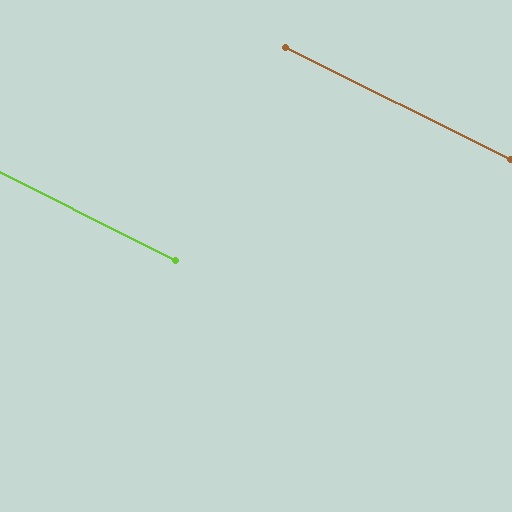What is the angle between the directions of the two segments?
Approximately 0 degrees.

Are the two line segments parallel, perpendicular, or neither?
Parallel — their directions differ by only 0.0°.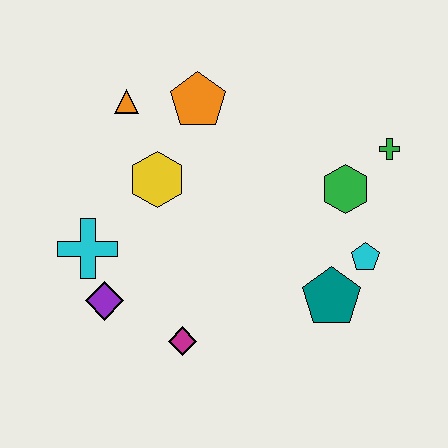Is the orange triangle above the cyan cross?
Yes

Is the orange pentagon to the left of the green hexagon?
Yes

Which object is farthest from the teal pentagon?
The orange triangle is farthest from the teal pentagon.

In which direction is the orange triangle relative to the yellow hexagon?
The orange triangle is above the yellow hexagon.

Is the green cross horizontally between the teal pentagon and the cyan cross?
No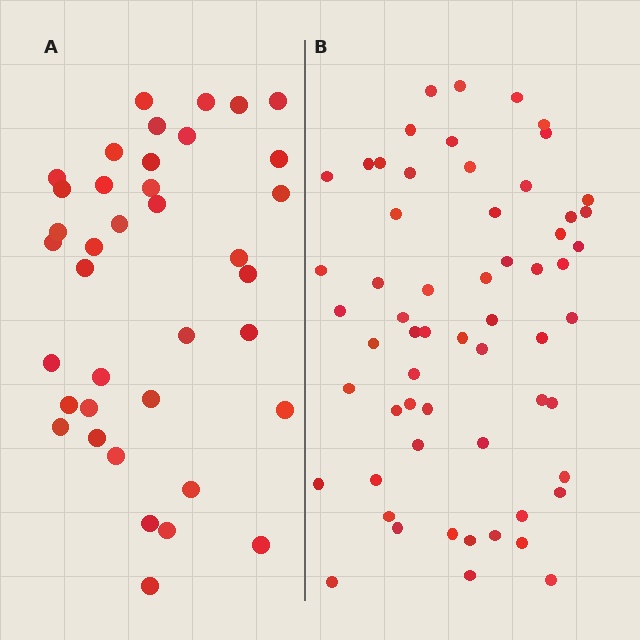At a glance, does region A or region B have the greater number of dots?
Region B (the right region) has more dots.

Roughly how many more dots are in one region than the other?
Region B has approximately 20 more dots than region A.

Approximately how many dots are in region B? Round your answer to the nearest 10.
About 60 dots.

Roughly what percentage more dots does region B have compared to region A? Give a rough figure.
About 60% more.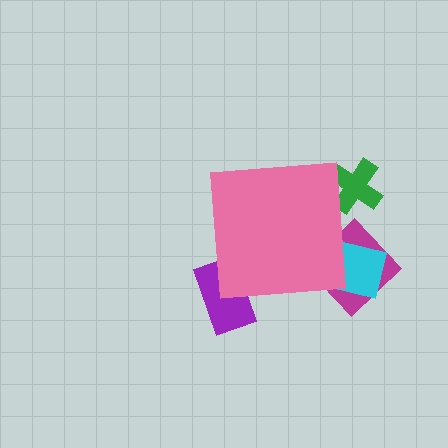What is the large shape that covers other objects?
A pink square.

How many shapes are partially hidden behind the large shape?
4 shapes are partially hidden.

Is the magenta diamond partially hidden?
Yes, the magenta diamond is partially hidden behind the pink square.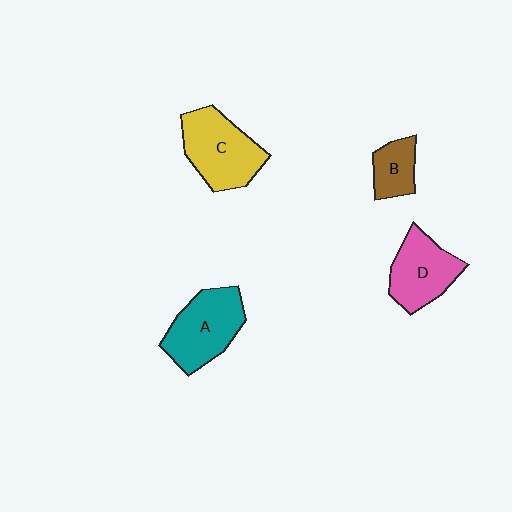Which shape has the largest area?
Shape C (yellow).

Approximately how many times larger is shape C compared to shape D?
Approximately 1.2 times.